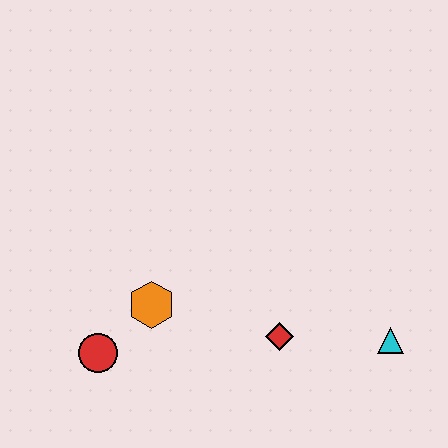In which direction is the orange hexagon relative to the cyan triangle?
The orange hexagon is to the left of the cyan triangle.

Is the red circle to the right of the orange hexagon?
No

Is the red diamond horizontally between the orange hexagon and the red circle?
No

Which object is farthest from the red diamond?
The red circle is farthest from the red diamond.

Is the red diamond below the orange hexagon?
Yes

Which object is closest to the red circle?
The orange hexagon is closest to the red circle.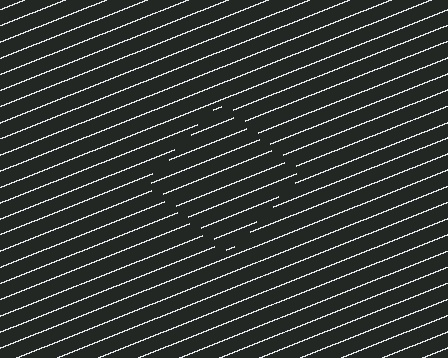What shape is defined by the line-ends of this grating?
An illusory square. The interior of the shape contains the same grating, shifted by half a period — the contour is defined by the phase discontinuity where line-ends from the inner and outer gratings abut.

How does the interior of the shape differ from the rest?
The interior of the shape contains the same grating, shifted by half a period — the contour is defined by the phase discontinuity where line-ends from the inner and outer gratings abut.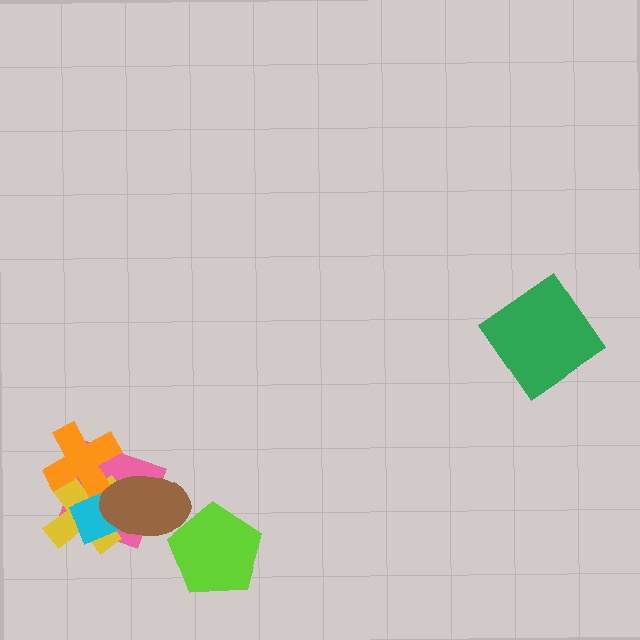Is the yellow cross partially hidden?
Yes, it is partially covered by another shape.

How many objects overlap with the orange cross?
4 objects overlap with the orange cross.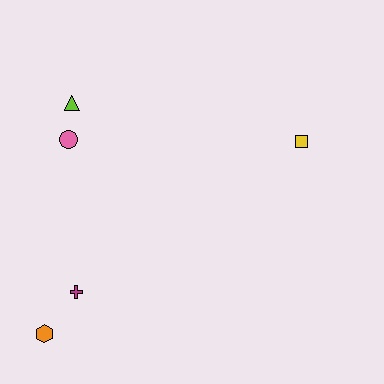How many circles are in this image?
There is 1 circle.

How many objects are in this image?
There are 5 objects.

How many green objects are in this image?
There are no green objects.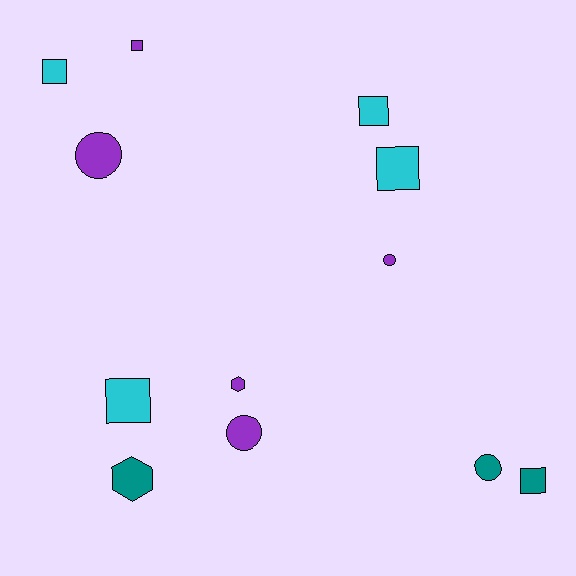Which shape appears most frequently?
Square, with 6 objects.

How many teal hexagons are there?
There is 1 teal hexagon.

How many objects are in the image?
There are 12 objects.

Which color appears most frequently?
Purple, with 5 objects.